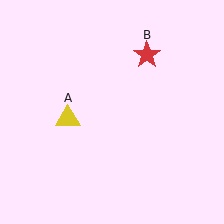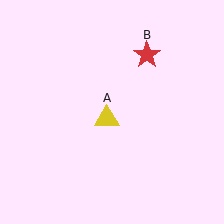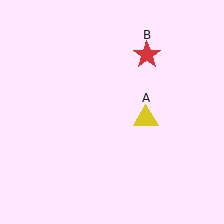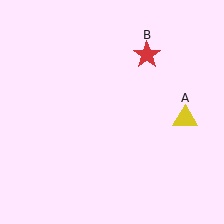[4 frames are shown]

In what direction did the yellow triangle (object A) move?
The yellow triangle (object A) moved right.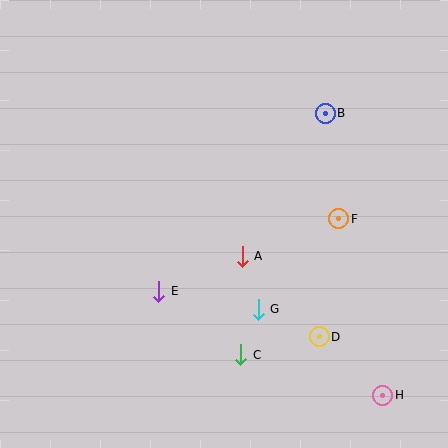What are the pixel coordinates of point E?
Point E is at (159, 291).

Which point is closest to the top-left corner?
Point E is closest to the top-left corner.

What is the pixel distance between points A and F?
The distance between A and F is 104 pixels.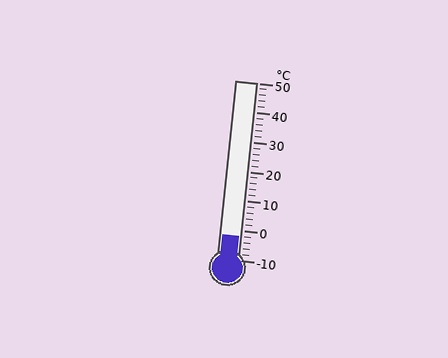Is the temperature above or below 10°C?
The temperature is below 10°C.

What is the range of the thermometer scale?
The thermometer scale ranges from -10°C to 50°C.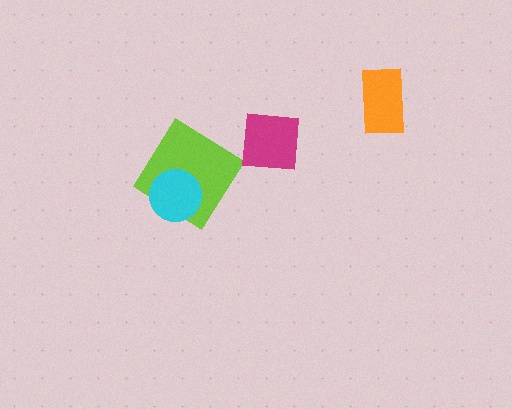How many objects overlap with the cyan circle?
1 object overlaps with the cyan circle.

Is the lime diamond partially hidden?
Yes, it is partially covered by another shape.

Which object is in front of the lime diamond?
The cyan circle is in front of the lime diamond.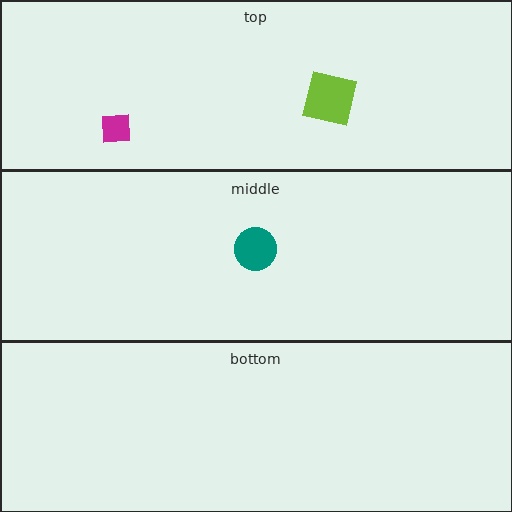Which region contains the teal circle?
The middle region.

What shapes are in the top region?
The lime square, the magenta square.